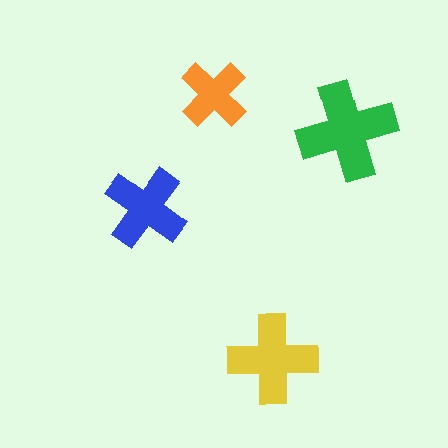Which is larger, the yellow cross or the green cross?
The green one.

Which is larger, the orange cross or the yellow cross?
The yellow one.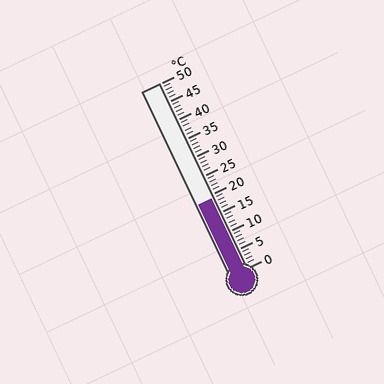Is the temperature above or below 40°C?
The temperature is below 40°C.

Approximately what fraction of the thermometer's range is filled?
The thermometer is filled to approximately 40% of its range.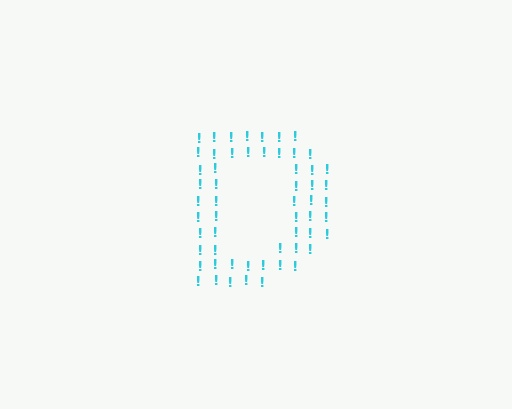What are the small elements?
The small elements are exclamation marks.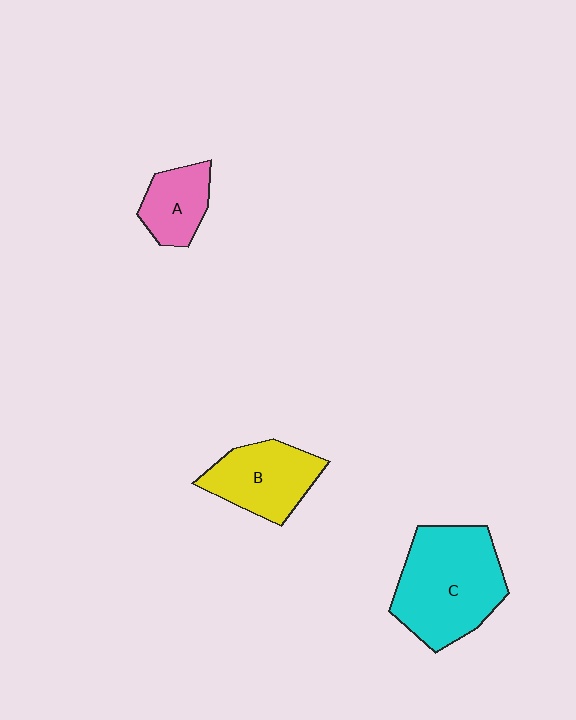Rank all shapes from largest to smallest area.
From largest to smallest: C (cyan), B (yellow), A (pink).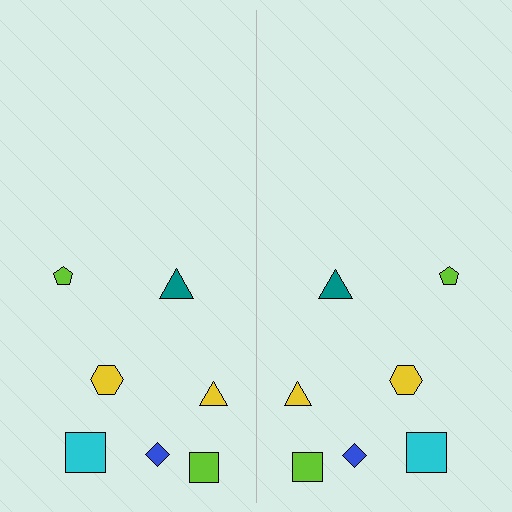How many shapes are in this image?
There are 14 shapes in this image.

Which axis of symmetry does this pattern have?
The pattern has a vertical axis of symmetry running through the center of the image.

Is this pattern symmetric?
Yes, this pattern has bilateral (reflection) symmetry.